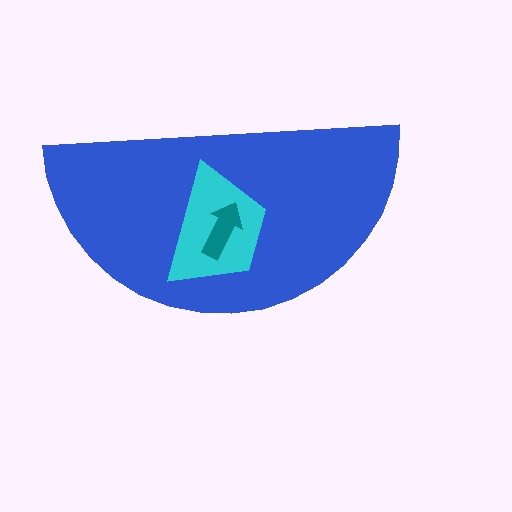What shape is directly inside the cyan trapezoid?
The teal arrow.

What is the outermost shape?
The blue semicircle.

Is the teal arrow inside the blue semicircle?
Yes.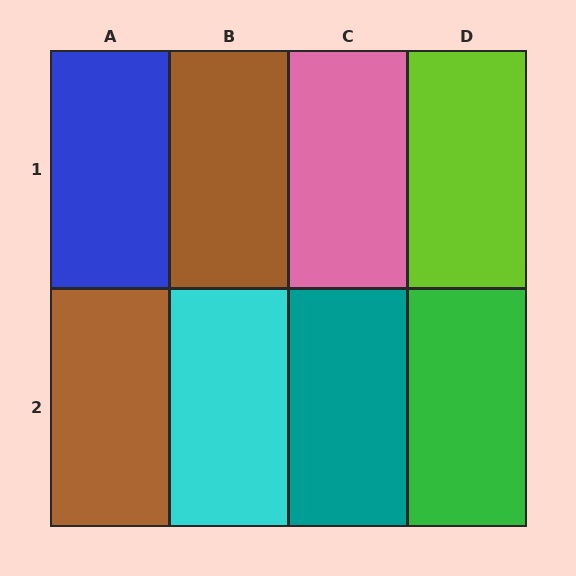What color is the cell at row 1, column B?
Brown.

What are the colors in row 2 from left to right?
Brown, cyan, teal, green.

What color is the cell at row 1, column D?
Lime.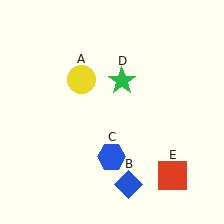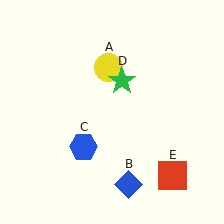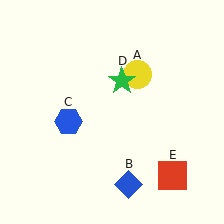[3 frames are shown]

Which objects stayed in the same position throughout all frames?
Blue diamond (object B) and green star (object D) and red square (object E) remained stationary.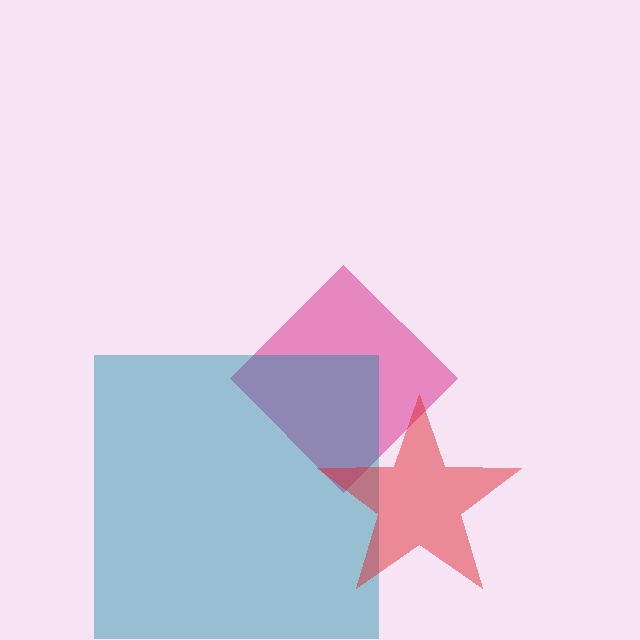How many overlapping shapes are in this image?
There are 3 overlapping shapes in the image.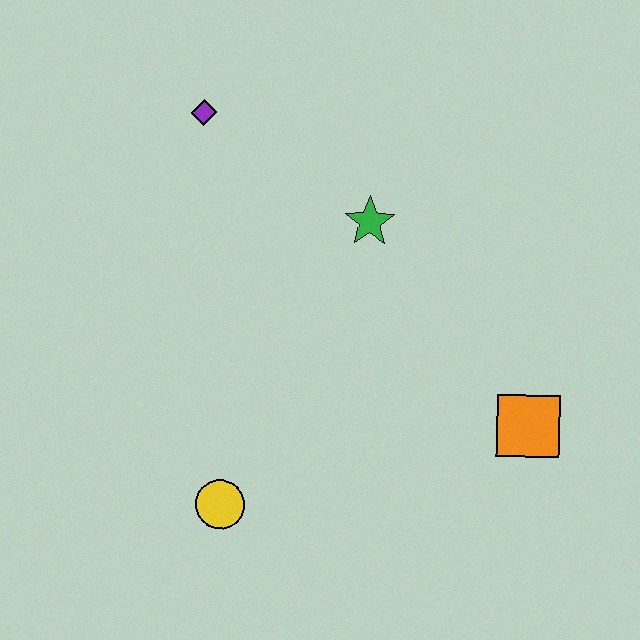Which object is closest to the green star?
The purple diamond is closest to the green star.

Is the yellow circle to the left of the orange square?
Yes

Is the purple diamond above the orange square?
Yes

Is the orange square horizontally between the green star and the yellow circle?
No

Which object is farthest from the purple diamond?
The orange square is farthest from the purple diamond.